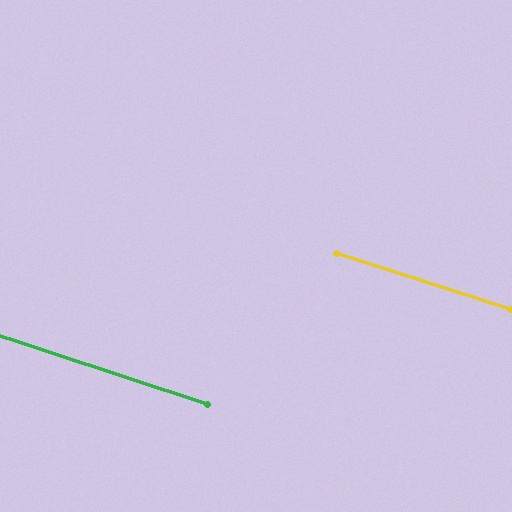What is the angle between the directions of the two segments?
Approximately 0 degrees.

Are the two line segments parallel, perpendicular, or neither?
Parallel — their directions differ by only 0.1°.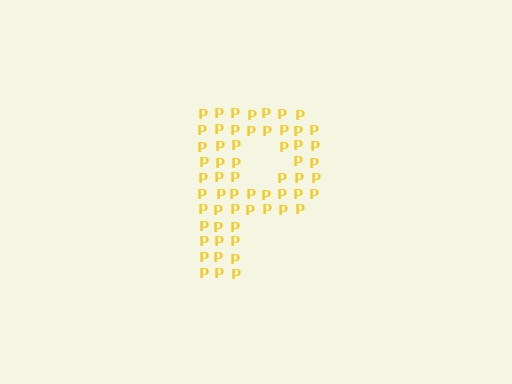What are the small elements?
The small elements are letter P's.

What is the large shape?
The large shape is the letter P.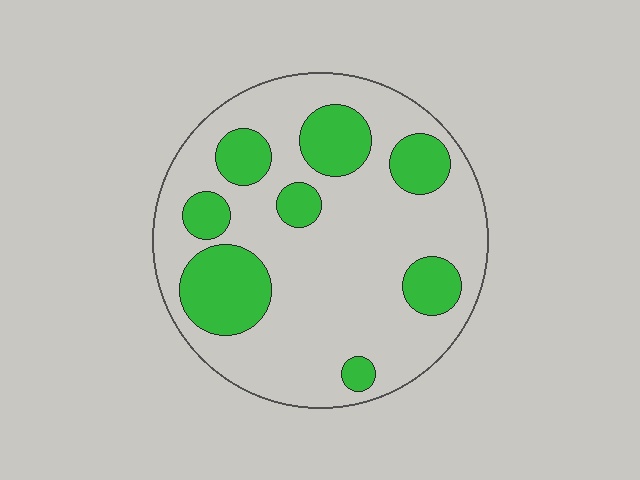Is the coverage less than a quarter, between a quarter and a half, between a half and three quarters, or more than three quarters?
Between a quarter and a half.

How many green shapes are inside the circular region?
8.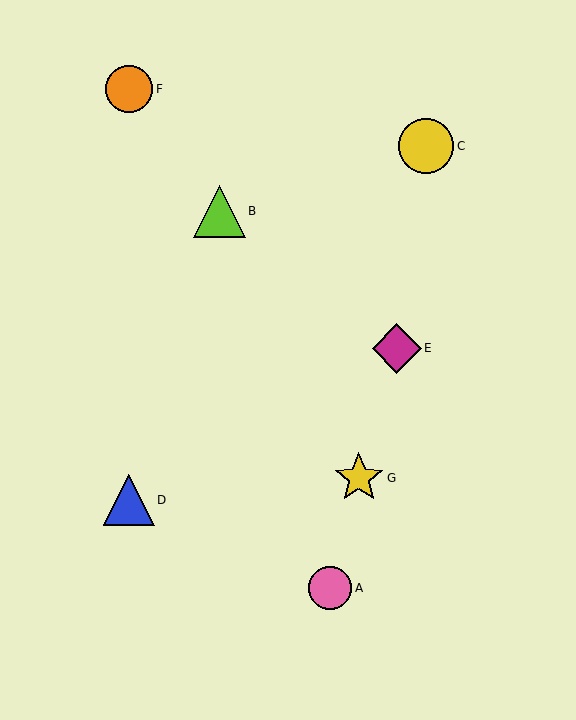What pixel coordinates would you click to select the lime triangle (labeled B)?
Click at (219, 211) to select the lime triangle B.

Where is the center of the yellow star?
The center of the yellow star is at (359, 478).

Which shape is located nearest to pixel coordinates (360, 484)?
The yellow star (labeled G) at (359, 478) is nearest to that location.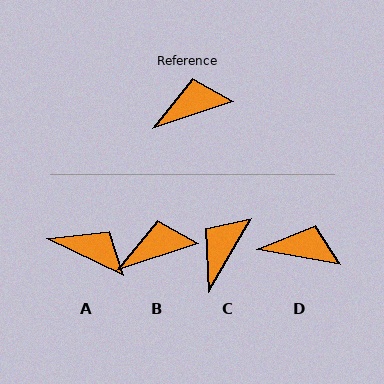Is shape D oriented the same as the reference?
No, it is off by about 29 degrees.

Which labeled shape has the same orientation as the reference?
B.